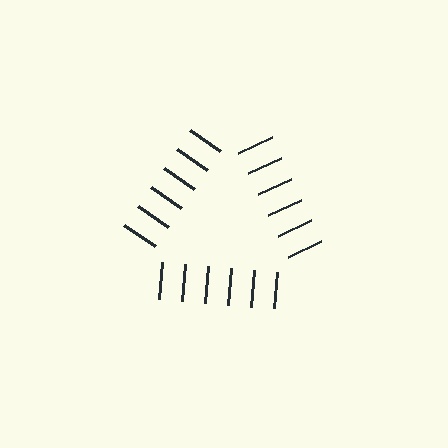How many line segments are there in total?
18 — 6 along each of the 3 edges.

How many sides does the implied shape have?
3 sides — the line-ends trace a triangle.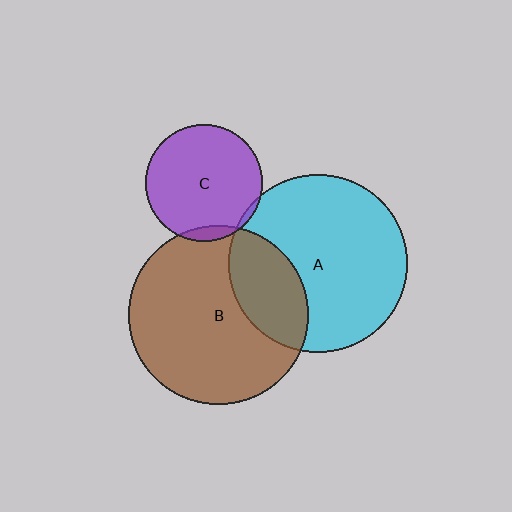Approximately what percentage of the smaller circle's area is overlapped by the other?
Approximately 25%.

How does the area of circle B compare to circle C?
Approximately 2.4 times.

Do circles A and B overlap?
Yes.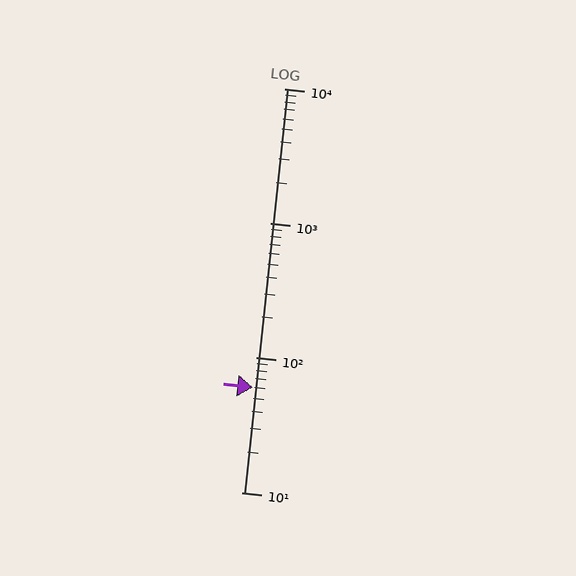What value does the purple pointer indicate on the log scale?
The pointer indicates approximately 60.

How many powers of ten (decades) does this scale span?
The scale spans 3 decades, from 10 to 10000.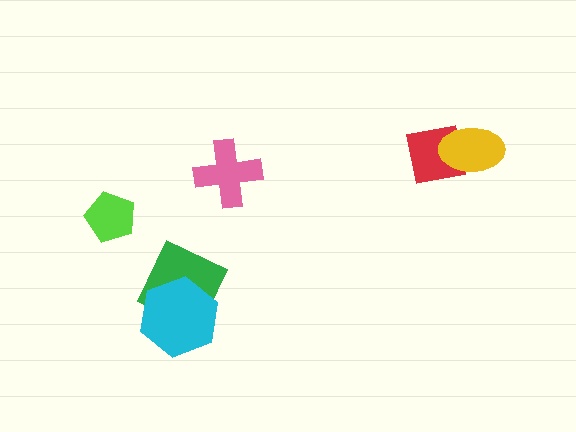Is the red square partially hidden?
Yes, it is partially covered by another shape.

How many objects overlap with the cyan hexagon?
1 object overlaps with the cyan hexagon.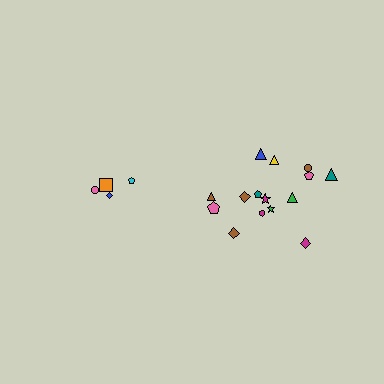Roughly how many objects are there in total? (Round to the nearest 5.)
Roughly 20 objects in total.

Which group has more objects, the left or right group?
The right group.